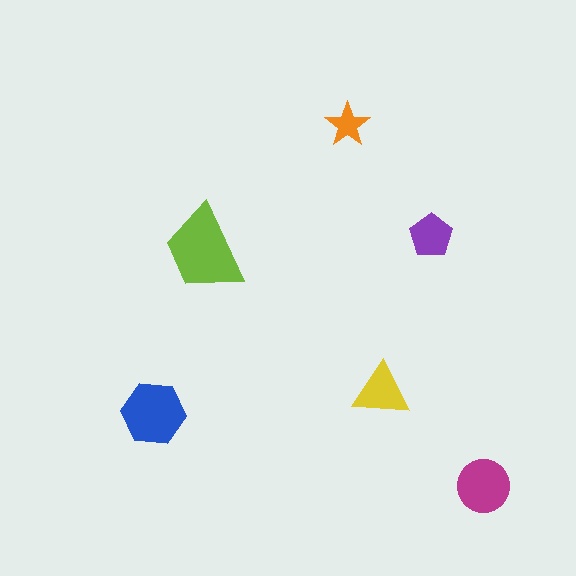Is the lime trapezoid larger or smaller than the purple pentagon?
Larger.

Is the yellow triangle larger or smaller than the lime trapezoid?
Smaller.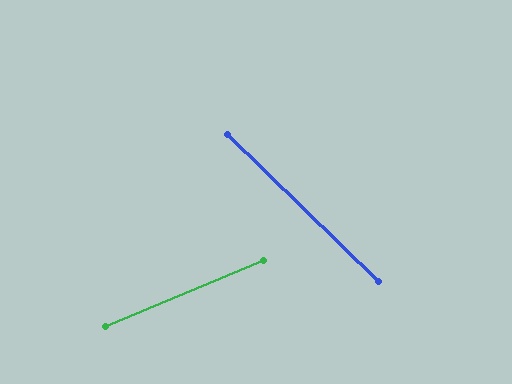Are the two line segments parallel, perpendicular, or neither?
Neither parallel nor perpendicular — they differ by about 67°.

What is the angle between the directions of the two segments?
Approximately 67 degrees.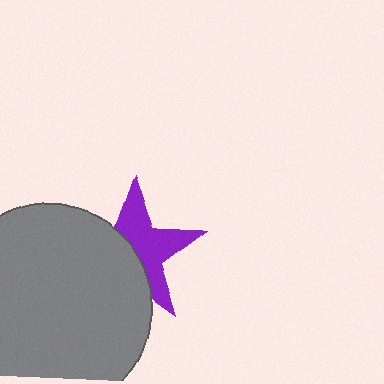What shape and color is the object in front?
The object in front is a gray circle.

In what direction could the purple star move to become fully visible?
The purple star could move toward the upper-right. That would shift it out from behind the gray circle entirely.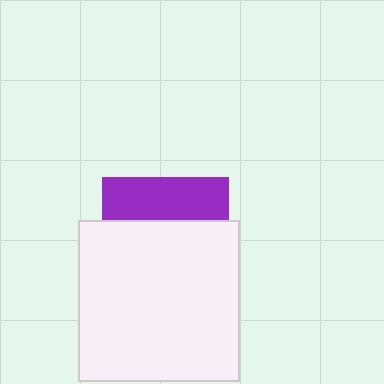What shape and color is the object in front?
The object in front is a white square.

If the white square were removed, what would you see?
You would see the complete purple square.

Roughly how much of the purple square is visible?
A small part of it is visible (roughly 33%).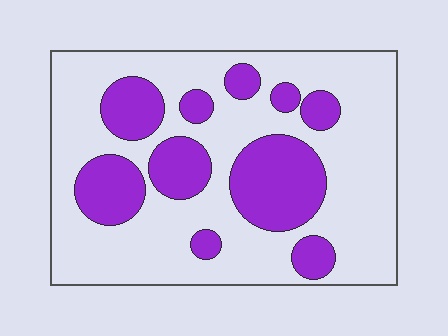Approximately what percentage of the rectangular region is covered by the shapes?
Approximately 30%.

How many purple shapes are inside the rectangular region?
10.